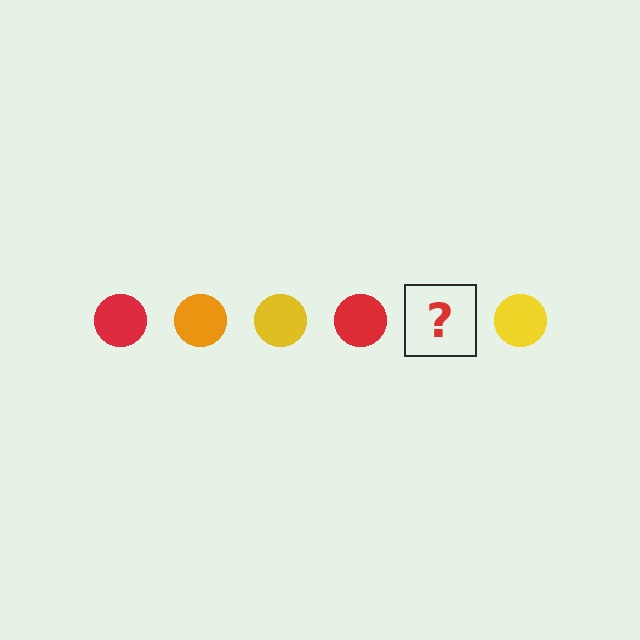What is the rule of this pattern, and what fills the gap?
The rule is that the pattern cycles through red, orange, yellow circles. The gap should be filled with an orange circle.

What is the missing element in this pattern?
The missing element is an orange circle.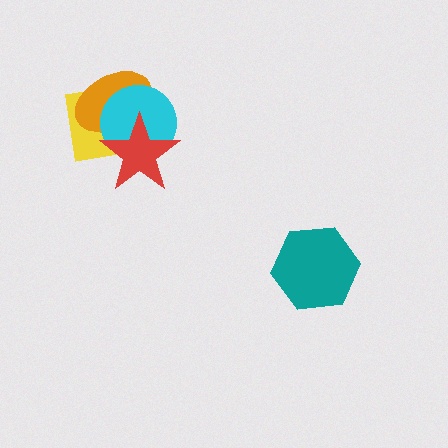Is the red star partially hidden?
No, no other shape covers it.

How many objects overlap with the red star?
3 objects overlap with the red star.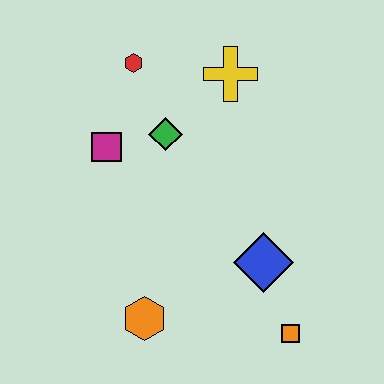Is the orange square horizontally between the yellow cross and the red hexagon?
No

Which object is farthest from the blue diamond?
The red hexagon is farthest from the blue diamond.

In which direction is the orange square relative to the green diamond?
The orange square is below the green diamond.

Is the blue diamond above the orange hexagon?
Yes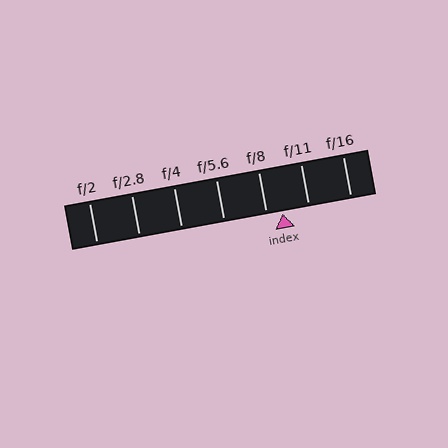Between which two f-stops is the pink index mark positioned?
The index mark is between f/8 and f/11.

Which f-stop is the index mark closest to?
The index mark is closest to f/8.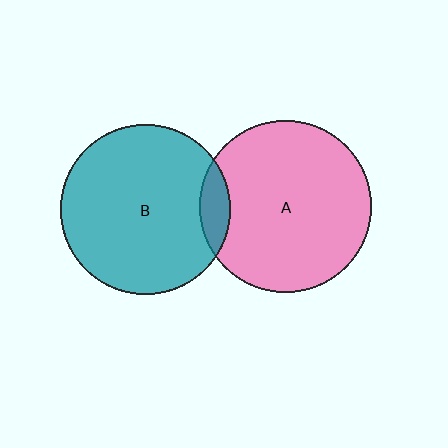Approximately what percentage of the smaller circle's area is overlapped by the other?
Approximately 10%.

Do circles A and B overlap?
Yes.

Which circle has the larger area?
Circle A (pink).